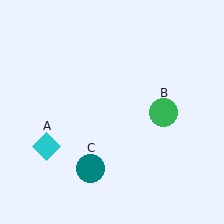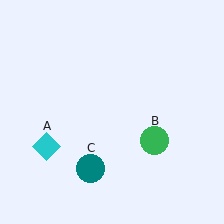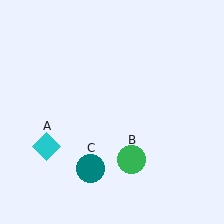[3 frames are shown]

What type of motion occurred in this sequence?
The green circle (object B) rotated clockwise around the center of the scene.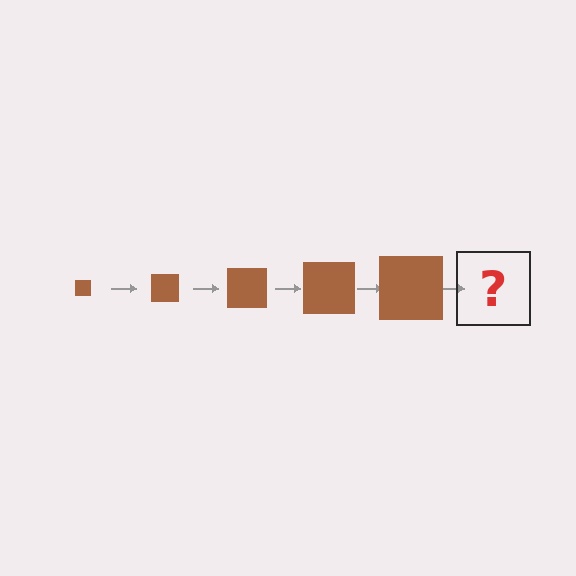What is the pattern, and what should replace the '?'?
The pattern is that the square gets progressively larger each step. The '?' should be a brown square, larger than the previous one.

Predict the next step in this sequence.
The next step is a brown square, larger than the previous one.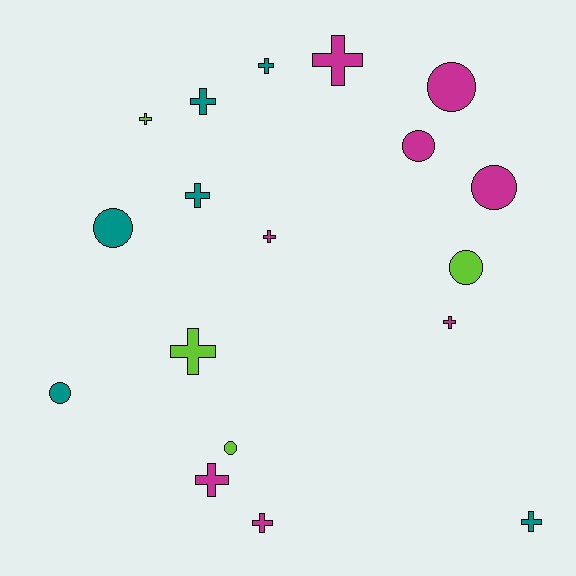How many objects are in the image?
There are 18 objects.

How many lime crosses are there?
There are 2 lime crosses.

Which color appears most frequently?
Magenta, with 8 objects.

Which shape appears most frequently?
Cross, with 11 objects.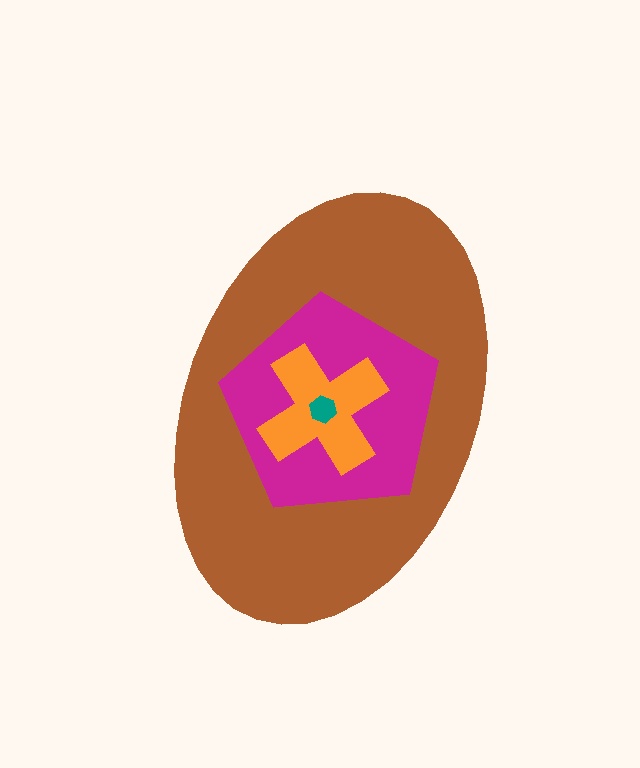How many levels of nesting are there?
4.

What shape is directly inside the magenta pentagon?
The orange cross.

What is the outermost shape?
The brown ellipse.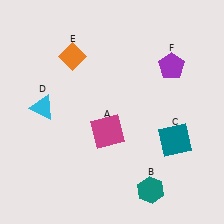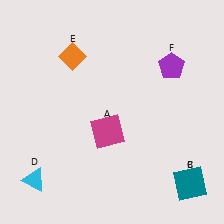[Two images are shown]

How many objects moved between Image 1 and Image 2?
3 objects moved between the two images.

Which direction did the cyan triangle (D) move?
The cyan triangle (D) moved down.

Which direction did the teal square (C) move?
The teal square (C) moved down.